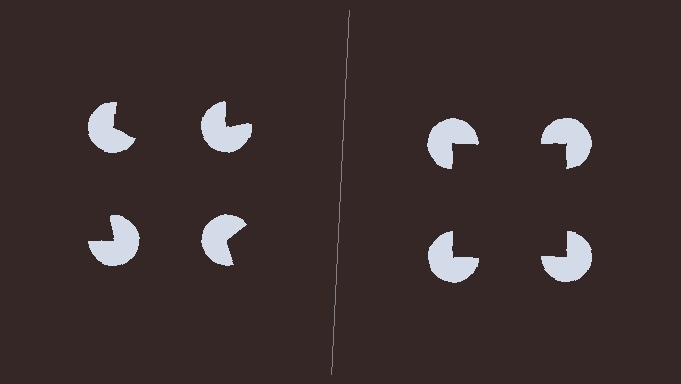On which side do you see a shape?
An illusory square appears on the right side. On the left side the wedge cuts are rotated, so no coherent shape forms.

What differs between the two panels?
The pac-man discs are positioned identically on both sides; only the wedge orientations differ. On the right they align to a square; on the left they are misaligned.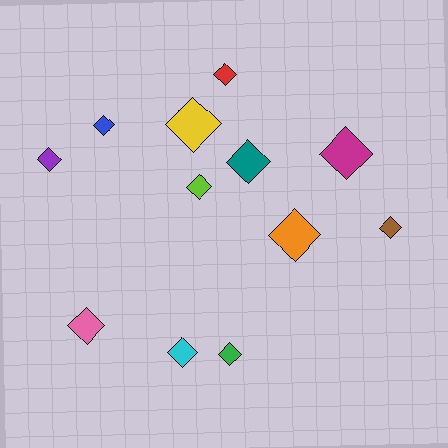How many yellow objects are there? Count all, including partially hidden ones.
There is 1 yellow object.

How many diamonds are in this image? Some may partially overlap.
There are 12 diamonds.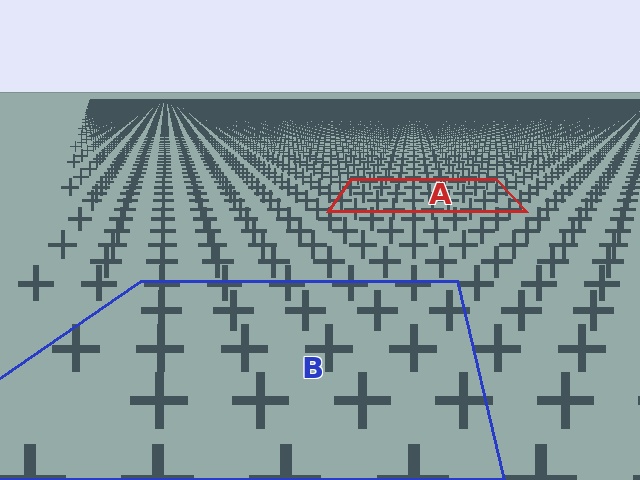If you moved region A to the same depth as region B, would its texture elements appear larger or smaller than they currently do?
They would appear larger. At a closer depth, the same texture elements are projected at a bigger on-screen size.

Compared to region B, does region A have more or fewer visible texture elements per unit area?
Region A has more texture elements per unit area — they are packed more densely because it is farther away.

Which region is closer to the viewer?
Region B is closer. The texture elements there are larger and more spread out.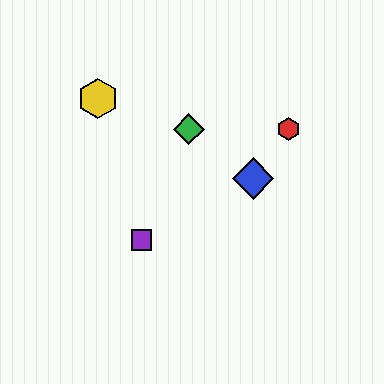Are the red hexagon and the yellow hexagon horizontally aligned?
No, the red hexagon is at y≈129 and the yellow hexagon is at y≈99.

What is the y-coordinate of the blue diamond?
The blue diamond is at y≈179.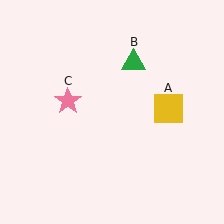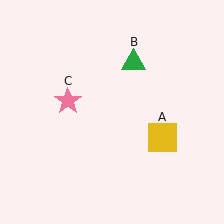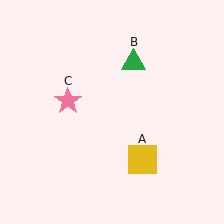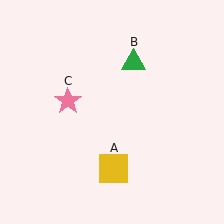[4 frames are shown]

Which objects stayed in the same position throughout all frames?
Green triangle (object B) and pink star (object C) remained stationary.